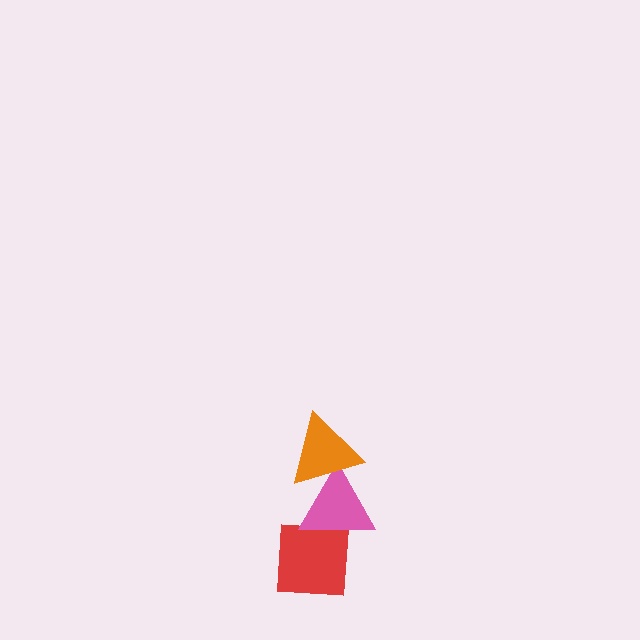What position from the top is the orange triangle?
The orange triangle is 1st from the top.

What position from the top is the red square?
The red square is 3rd from the top.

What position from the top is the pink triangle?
The pink triangle is 2nd from the top.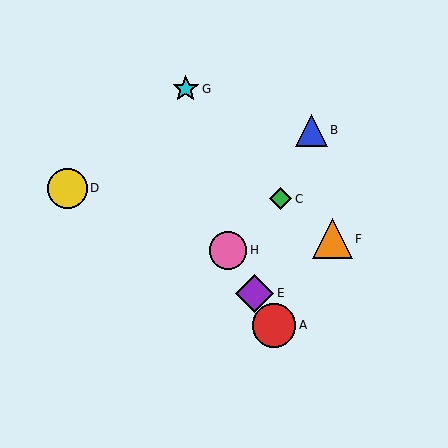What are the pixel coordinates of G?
Object G is at (186, 89).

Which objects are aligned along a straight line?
Objects A, E, H are aligned along a straight line.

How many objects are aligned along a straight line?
3 objects (A, E, H) are aligned along a straight line.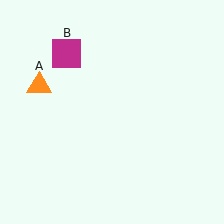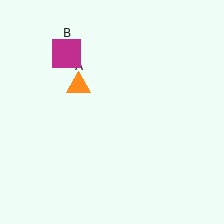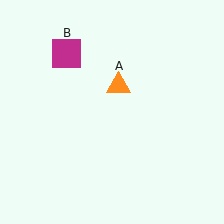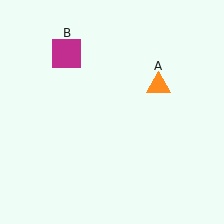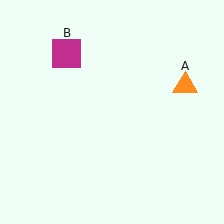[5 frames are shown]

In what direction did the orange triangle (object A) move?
The orange triangle (object A) moved right.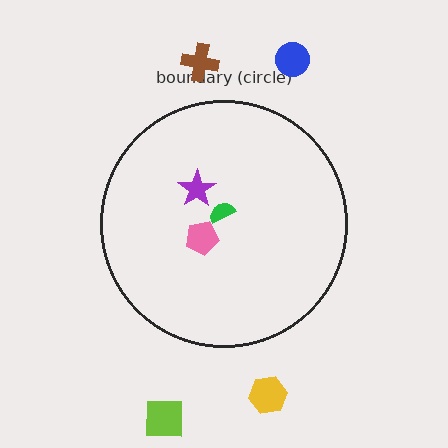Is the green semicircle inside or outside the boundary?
Inside.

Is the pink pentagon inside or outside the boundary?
Inside.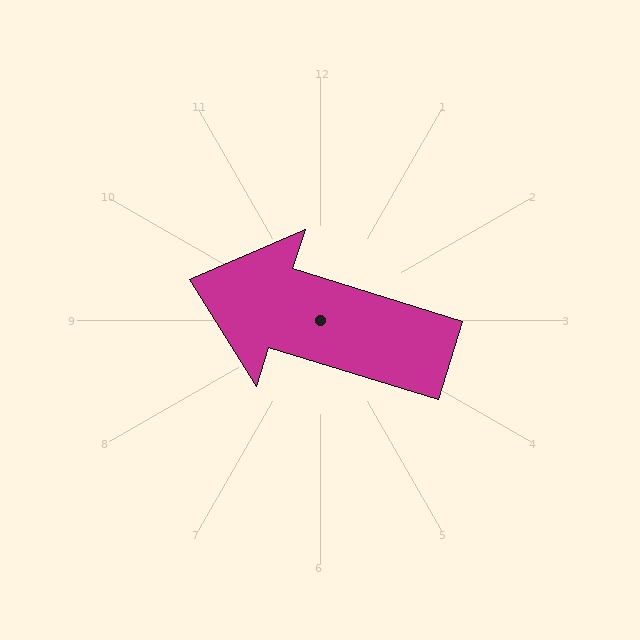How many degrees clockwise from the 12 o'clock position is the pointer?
Approximately 287 degrees.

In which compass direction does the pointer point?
West.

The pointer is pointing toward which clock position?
Roughly 10 o'clock.